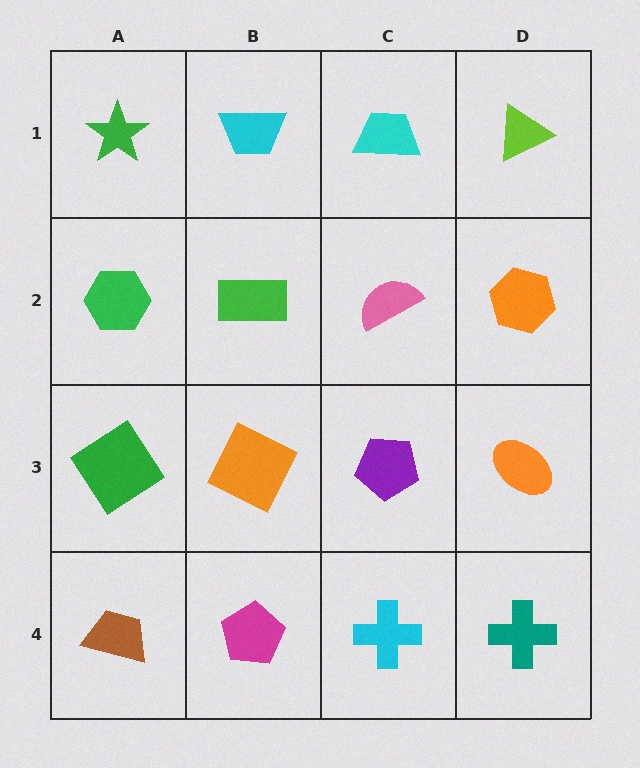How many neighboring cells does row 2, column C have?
4.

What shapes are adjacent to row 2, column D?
A lime triangle (row 1, column D), an orange ellipse (row 3, column D), a pink semicircle (row 2, column C).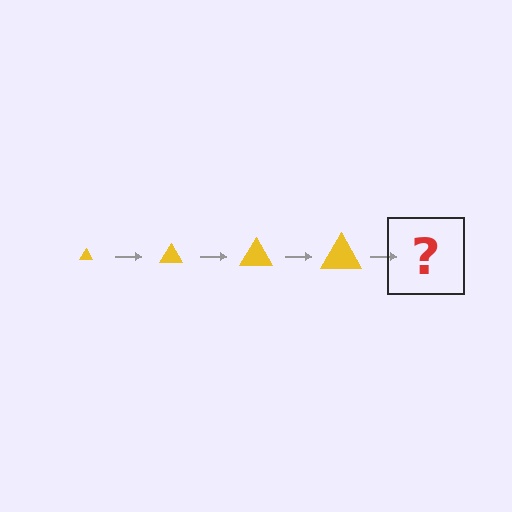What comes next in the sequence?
The next element should be a yellow triangle, larger than the previous one.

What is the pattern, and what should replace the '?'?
The pattern is that the triangle gets progressively larger each step. The '?' should be a yellow triangle, larger than the previous one.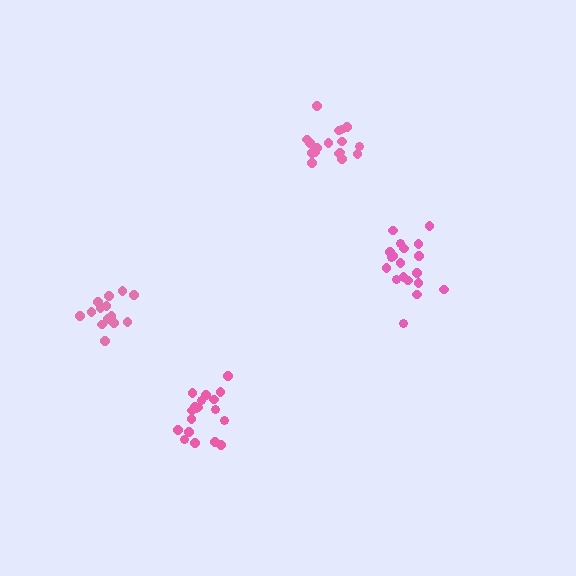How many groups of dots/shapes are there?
There are 4 groups.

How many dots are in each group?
Group 1: 17 dots, Group 2: 19 dots, Group 3: 14 dots, Group 4: 19 dots (69 total).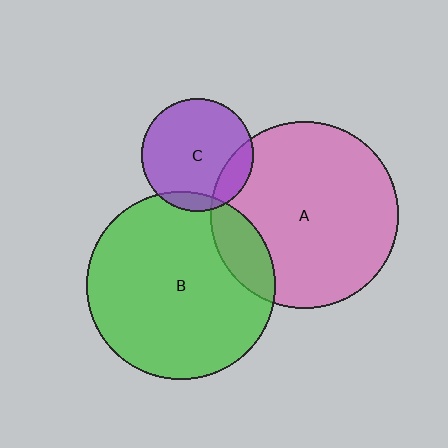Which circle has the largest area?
Circle B (green).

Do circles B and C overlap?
Yes.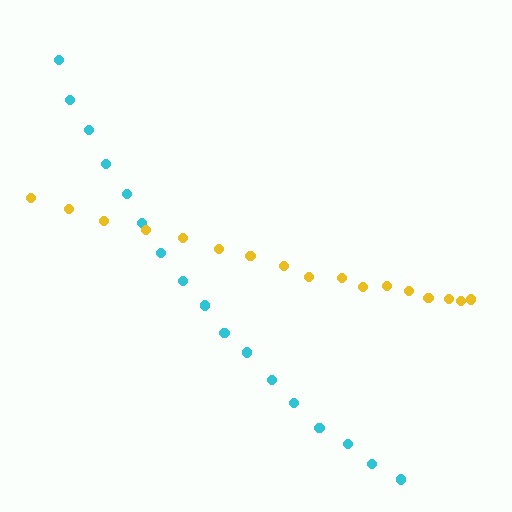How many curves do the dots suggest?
There are 2 distinct paths.